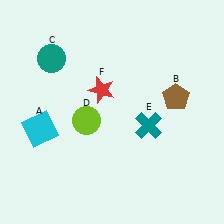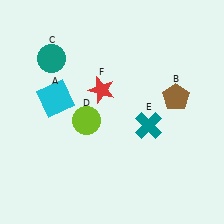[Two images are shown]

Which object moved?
The cyan square (A) moved up.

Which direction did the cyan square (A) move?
The cyan square (A) moved up.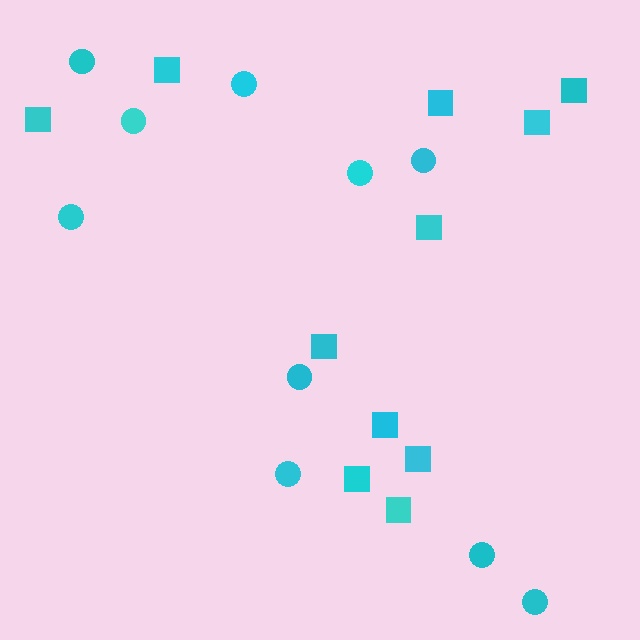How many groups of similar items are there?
There are 2 groups: one group of squares (11) and one group of circles (10).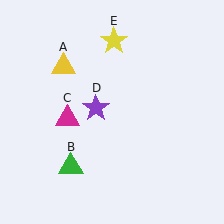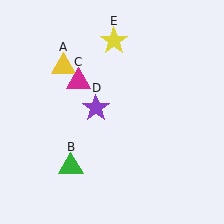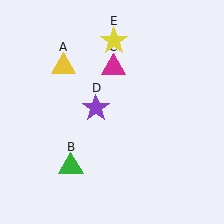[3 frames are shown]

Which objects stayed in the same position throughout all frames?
Yellow triangle (object A) and green triangle (object B) and purple star (object D) and yellow star (object E) remained stationary.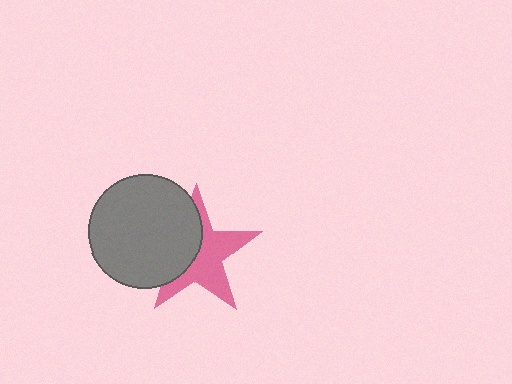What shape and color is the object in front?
The object in front is a gray circle.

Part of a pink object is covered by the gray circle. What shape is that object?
It is a star.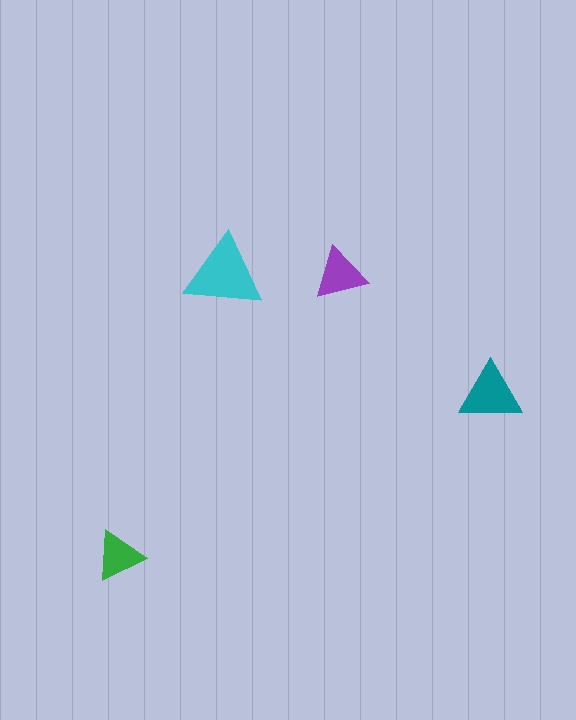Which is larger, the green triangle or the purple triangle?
The purple one.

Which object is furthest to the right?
The teal triangle is rightmost.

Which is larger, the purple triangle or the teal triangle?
The teal one.